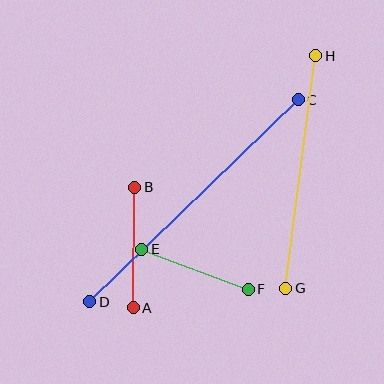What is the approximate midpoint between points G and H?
The midpoint is at approximately (301, 172) pixels.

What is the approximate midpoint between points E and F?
The midpoint is at approximately (195, 269) pixels.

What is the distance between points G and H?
The distance is approximately 234 pixels.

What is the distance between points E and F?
The distance is approximately 114 pixels.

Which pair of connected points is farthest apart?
Points C and D are farthest apart.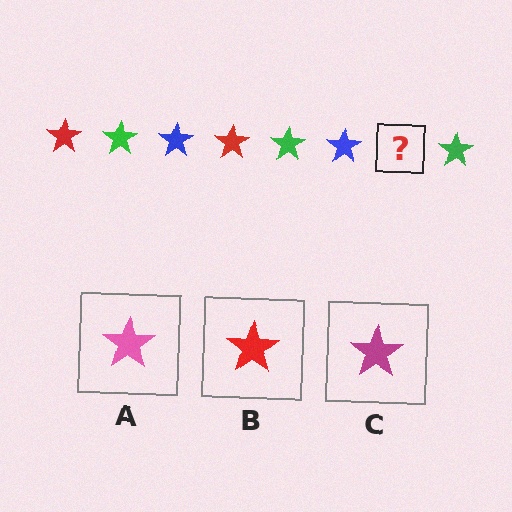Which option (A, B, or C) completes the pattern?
B.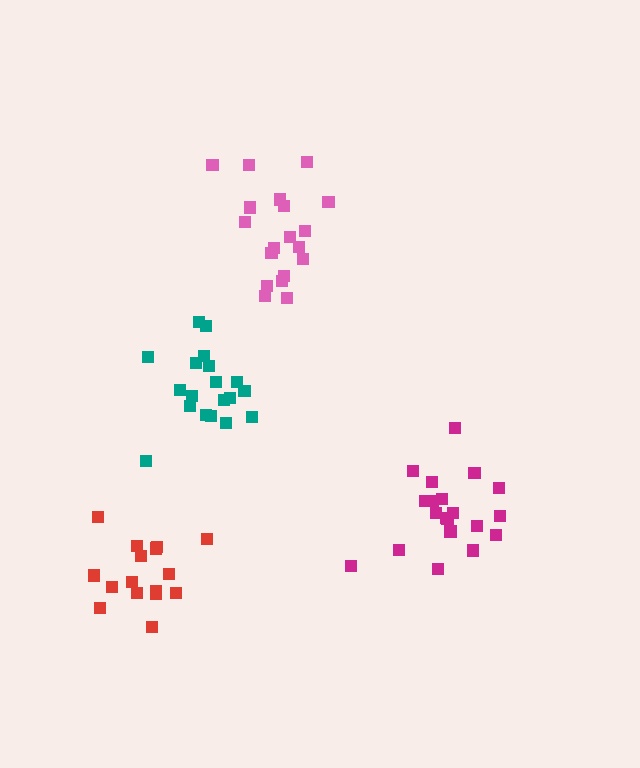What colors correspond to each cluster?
The clusters are colored: teal, red, magenta, pink.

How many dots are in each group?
Group 1: 19 dots, Group 2: 16 dots, Group 3: 20 dots, Group 4: 19 dots (74 total).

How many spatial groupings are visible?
There are 4 spatial groupings.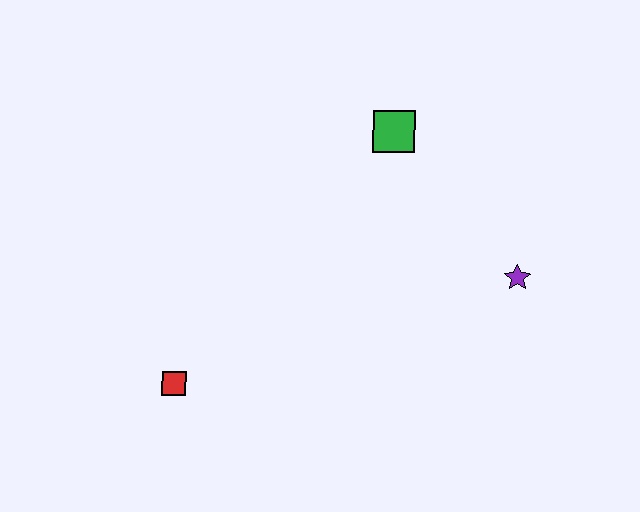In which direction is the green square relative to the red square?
The green square is above the red square.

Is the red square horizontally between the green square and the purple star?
No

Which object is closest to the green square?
The purple star is closest to the green square.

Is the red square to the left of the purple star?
Yes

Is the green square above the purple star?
Yes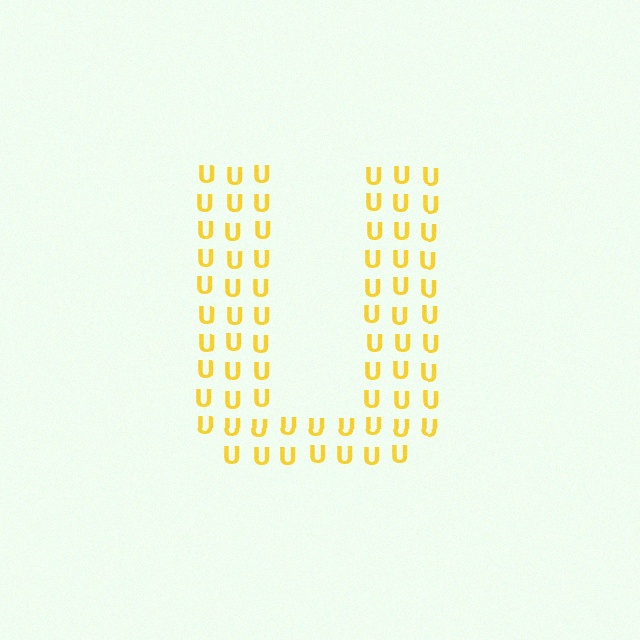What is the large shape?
The large shape is the letter U.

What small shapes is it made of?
It is made of small letter U's.